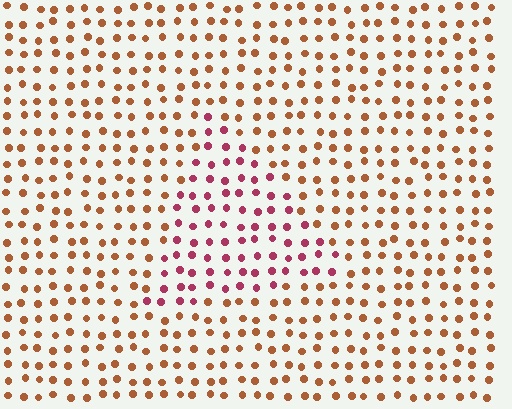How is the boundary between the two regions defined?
The boundary is defined purely by a slight shift in hue (about 44 degrees). Spacing, size, and orientation are identical on both sides.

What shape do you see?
I see a triangle.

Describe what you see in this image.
The image is filled with small brown elements in a uniform arrangement. A triangle-shaped region is visible where the elements are tinted to a slightly different hue, forming a subtle color boundary.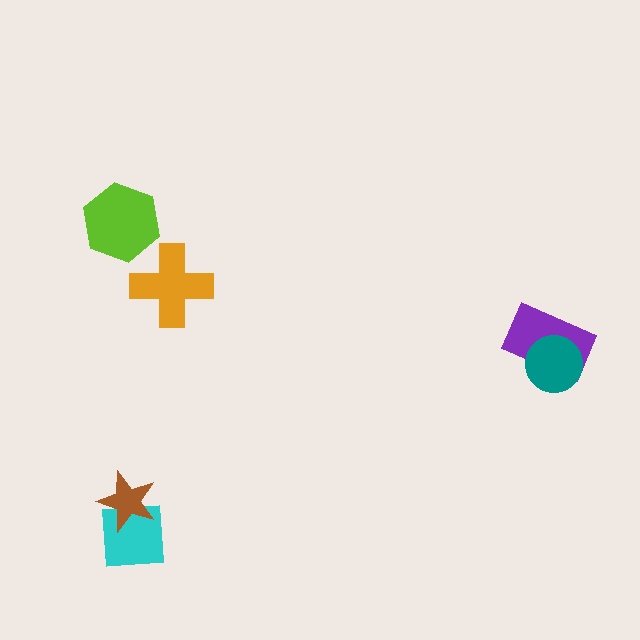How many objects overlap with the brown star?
1 object overlaps with the brown star.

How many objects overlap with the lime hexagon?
0 objects overlap with the lime hexagon.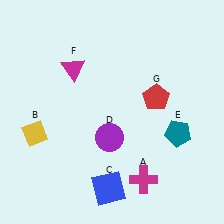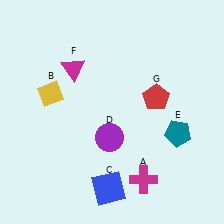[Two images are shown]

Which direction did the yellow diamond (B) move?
The yellow diamond (B) moved up.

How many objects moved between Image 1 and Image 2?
1 object moved between the two images.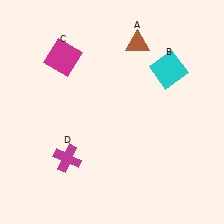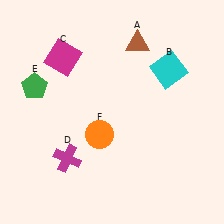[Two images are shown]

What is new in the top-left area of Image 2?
A green pentagon (E) was added in the top-left area of Image 2.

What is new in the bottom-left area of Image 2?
An orange circle (F) was added in the bottom-left area of Image 2.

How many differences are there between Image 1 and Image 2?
There are 2 differences between the two images.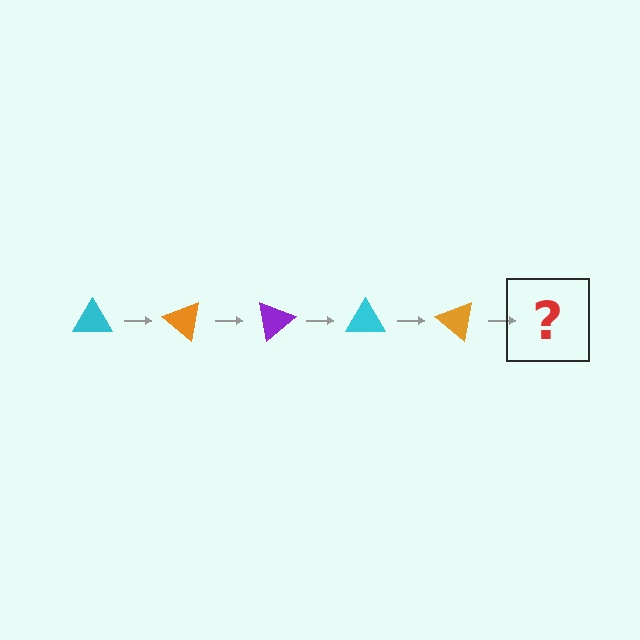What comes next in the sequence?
The next element should be a purple triangle, rotated 200 degrees from the start.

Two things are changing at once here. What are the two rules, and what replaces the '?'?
The two rules are that it rotates 40 degrees each step and the color cycles through cyan, orange, and purple. The '?' should be a purple triangle, rotated 200 degrees from the start.